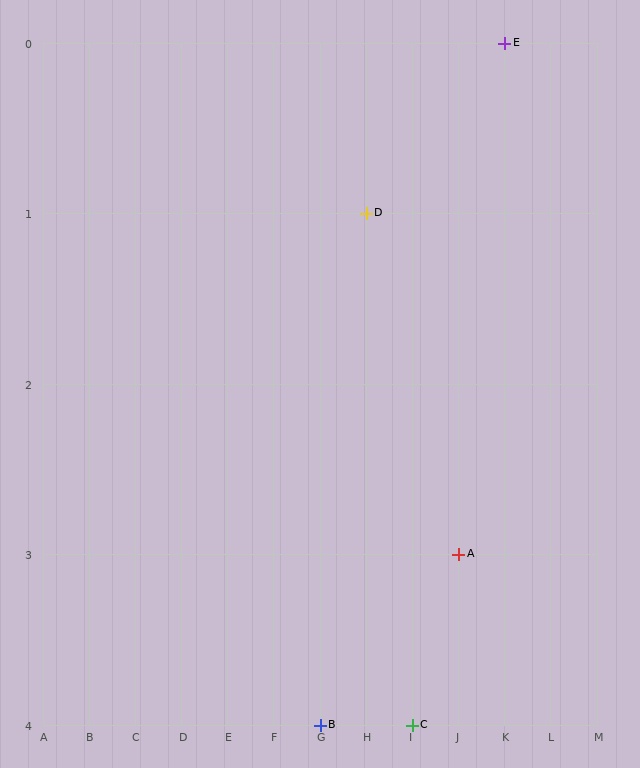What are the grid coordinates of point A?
Point A is at grid coordinates (J, 3).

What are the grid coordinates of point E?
Point E is at grid coordinates (K, 0).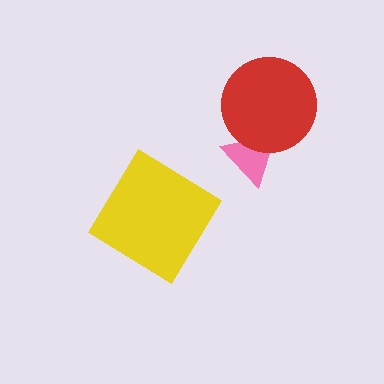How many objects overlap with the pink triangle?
1 object overlaps with the pink triangle.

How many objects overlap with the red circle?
1 object overlaps with the red circle.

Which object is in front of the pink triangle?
The red circle is in front of the pink triangle.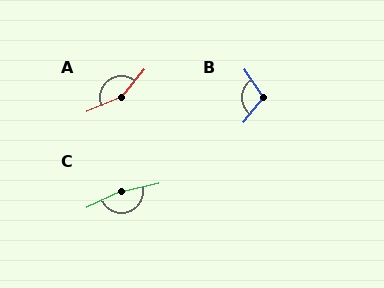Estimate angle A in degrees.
Approximately 153 degrees.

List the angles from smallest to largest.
B (108°), A (153°), C (166°).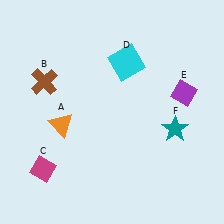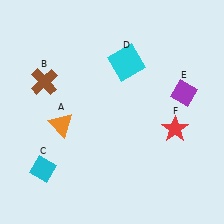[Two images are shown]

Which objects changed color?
C changed from magenta to cyan. F changed from teal to red.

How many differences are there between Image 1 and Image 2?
There are 2 differences between the two images.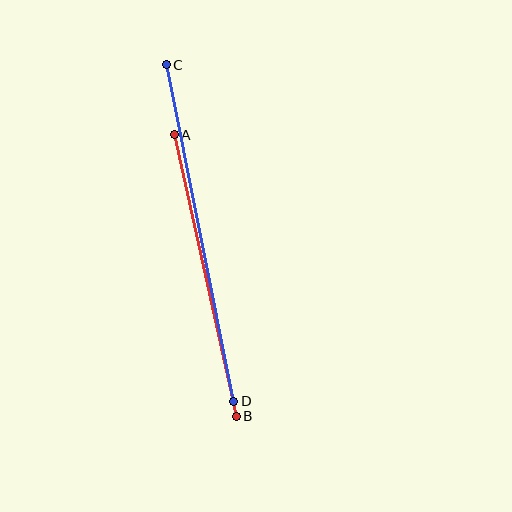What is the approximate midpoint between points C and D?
The midpoint is at approximately (200, 233) pixels.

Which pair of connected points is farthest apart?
Points C and D are farthest apart.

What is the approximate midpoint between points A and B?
The midpoint is at approximately (205, 276) pixels.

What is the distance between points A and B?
The distance is approximately 288 pixels.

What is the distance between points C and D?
The distance is approximately 343 pixels.